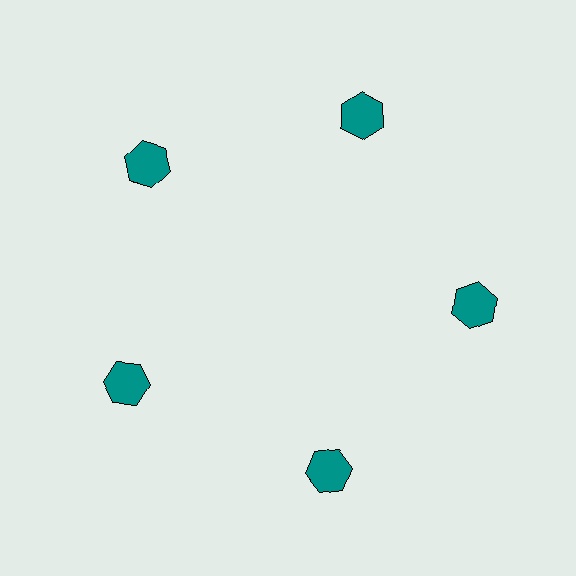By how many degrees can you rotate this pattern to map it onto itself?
The pattern maps onto itself every 72 degrees of rotation.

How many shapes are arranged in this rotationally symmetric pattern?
There are 5 shapes, arranged in 5 groups of 1.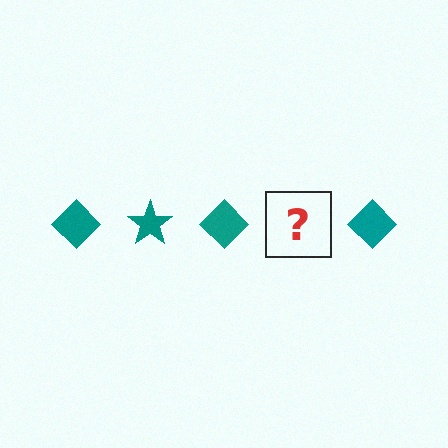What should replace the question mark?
The question mark should be replaced with a teal star.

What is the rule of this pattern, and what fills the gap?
The rule is that the pattern cycles through diamond, star shapes in teal. The gap should be filled with a teal star.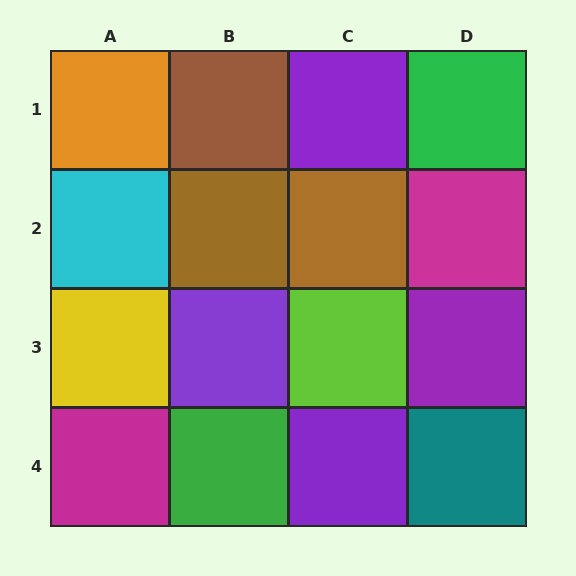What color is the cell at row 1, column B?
Brown.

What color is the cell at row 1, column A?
Orange.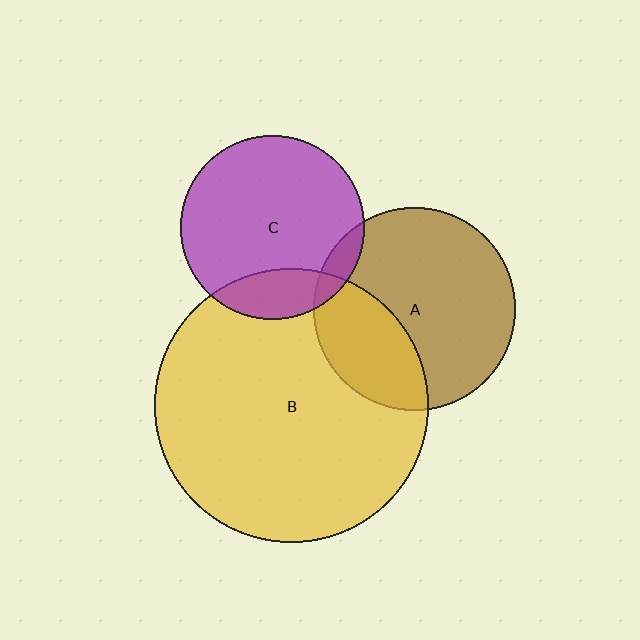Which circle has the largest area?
Circle B (yellow).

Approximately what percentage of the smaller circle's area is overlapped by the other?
Approximately 20%.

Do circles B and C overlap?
Yes.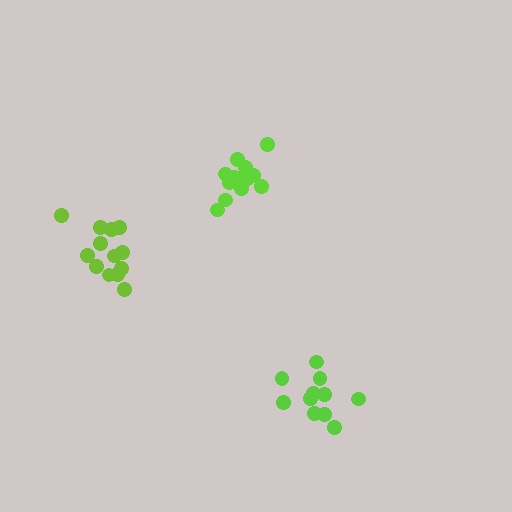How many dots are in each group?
Group 1: 11 dots, Group 2: 13 dots, Group 3: 13 dots (37 total).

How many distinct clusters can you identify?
There are 3 distinct clusters.